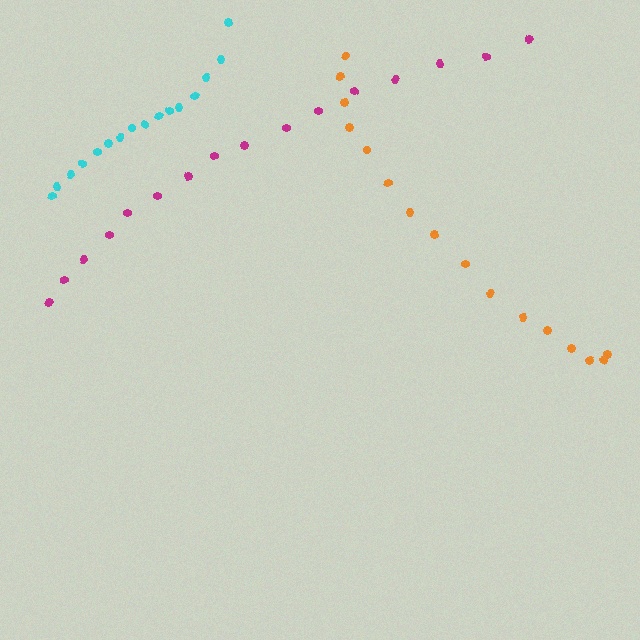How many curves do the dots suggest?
There are 3 distinct paths.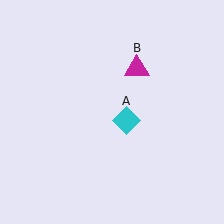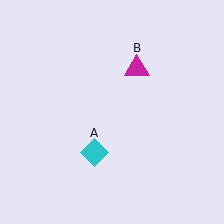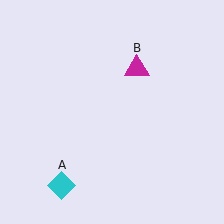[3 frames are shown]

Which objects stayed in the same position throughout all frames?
Magenta triangle (object B) remained stationary.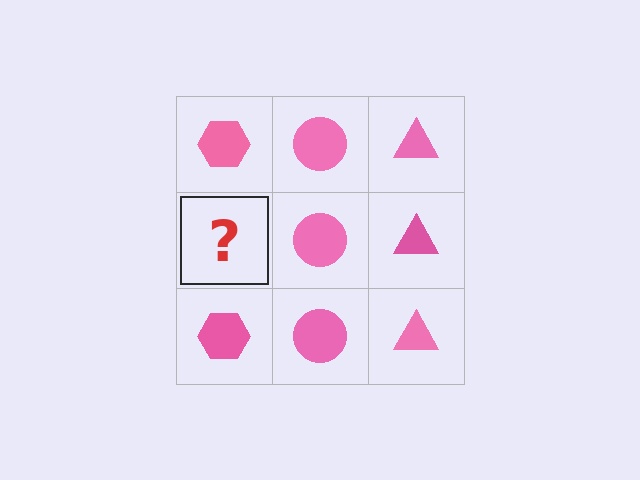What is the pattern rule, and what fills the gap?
The rule is that each column has a consistent shape. The gap should be filled with a pink hexagon.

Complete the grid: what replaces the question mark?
The question mark should be replaced with a pink hexagon.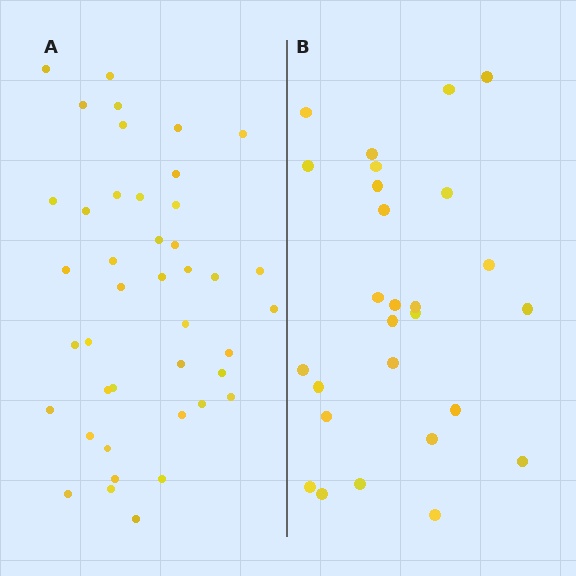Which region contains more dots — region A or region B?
Region A (the left region) has more dots.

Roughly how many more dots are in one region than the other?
Region A has approximately 15 more dots than region B.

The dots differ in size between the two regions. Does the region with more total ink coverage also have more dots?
No. Region B has more total ink coverage because its dots are larger, but region A actually contains more individual dots. Total area can be misleading — the number of items is what matters here.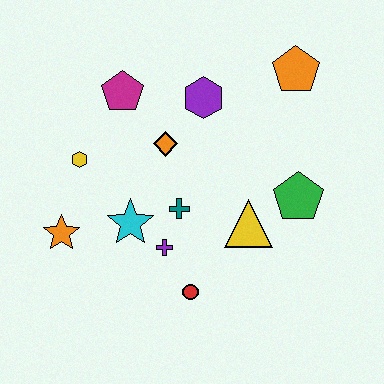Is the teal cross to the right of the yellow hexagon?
Yes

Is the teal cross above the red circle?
Yes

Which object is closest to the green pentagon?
The yellow triangle is closest to the green pentagon.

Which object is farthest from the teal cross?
The orange pentagon is farthest from the teal cross.